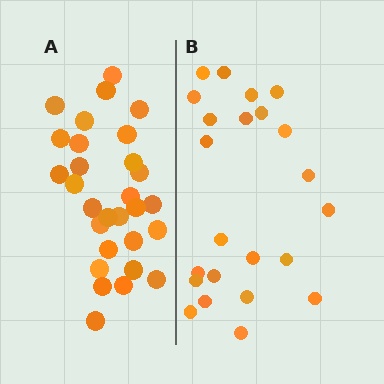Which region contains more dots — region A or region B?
Region A (the left region) has more dots.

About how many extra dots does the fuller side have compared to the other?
Region A has about 6 more dots than region B.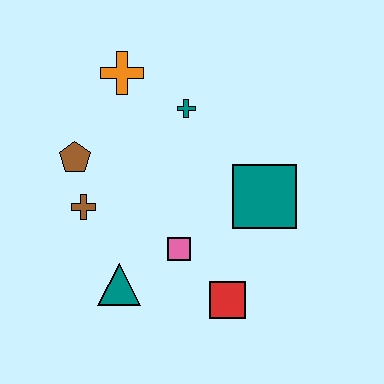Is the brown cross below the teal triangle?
No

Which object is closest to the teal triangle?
The pink square is closest to the teal triangle.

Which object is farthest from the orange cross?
The red square is farthest from the orange cross.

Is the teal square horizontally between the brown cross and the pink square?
No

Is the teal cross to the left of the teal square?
Yes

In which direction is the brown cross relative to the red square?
The brown cross is to the left of the red square.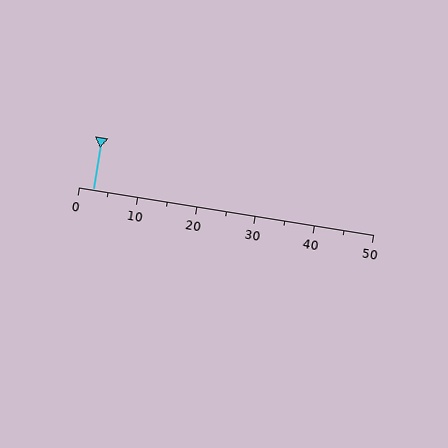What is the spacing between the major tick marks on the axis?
The major ticks are spaced 10 apart.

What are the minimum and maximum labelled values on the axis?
The axis runs from 0 to 50.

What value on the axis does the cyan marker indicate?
The marker indicates approximately 2.5.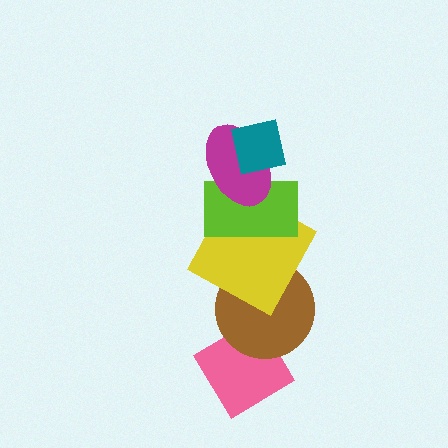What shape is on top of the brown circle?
The yellow square is on top of the brown circle.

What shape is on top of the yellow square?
The lime rectangle is on top of the yellow square.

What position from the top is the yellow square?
The yellow square is 4th from the top.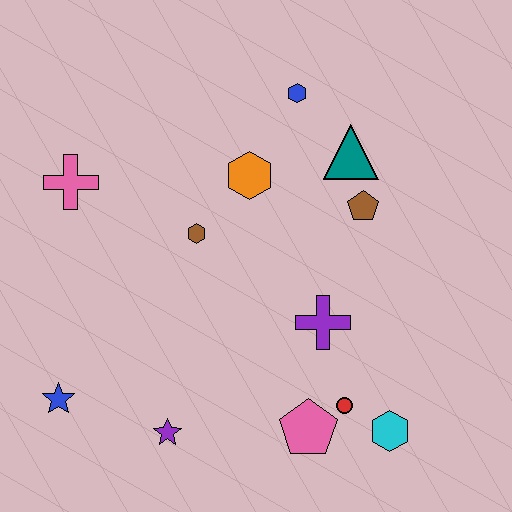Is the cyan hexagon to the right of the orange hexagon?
Yes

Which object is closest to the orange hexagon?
The brown hexagon is closest to the orange hexagon.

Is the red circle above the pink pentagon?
Yes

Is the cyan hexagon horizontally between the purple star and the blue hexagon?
No